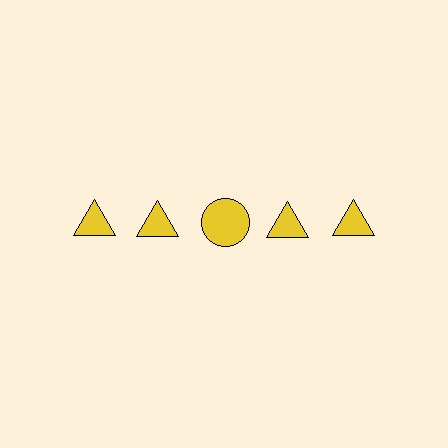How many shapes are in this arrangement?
There are 5 shapes arranged in a grid pattern.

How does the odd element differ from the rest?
It has a different shape: circle instead of triangle.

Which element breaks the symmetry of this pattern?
The yellow circle in the top row, center column breaks the symmetry. All other shapes are yellow triangles.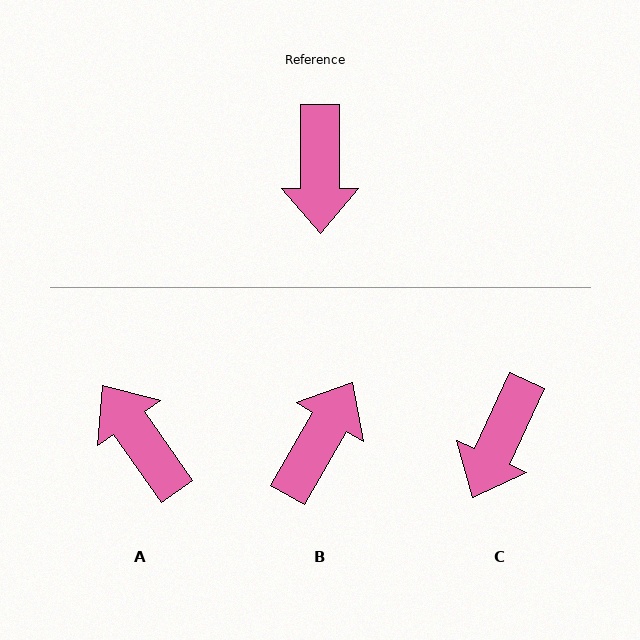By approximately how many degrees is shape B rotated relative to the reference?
Approximately 150 degrees counter-clockwise.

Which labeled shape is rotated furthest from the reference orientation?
B, about 150 degrees away.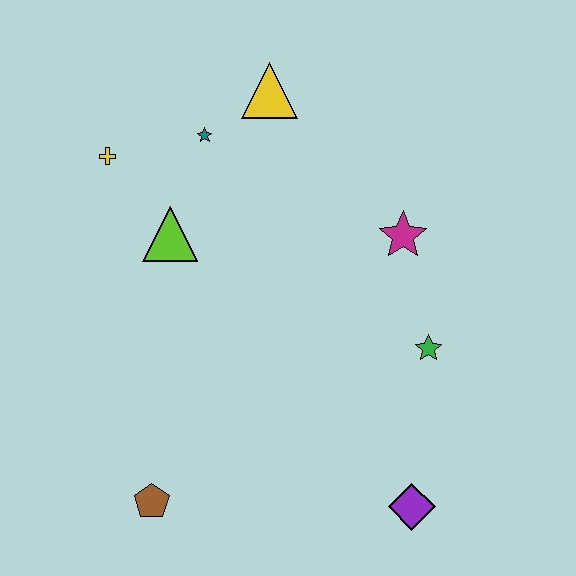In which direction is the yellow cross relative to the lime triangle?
The yellow cross is above the lime triangle.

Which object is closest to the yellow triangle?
The teal star is closest to the yellow triangle.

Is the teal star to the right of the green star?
No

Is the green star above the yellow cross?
No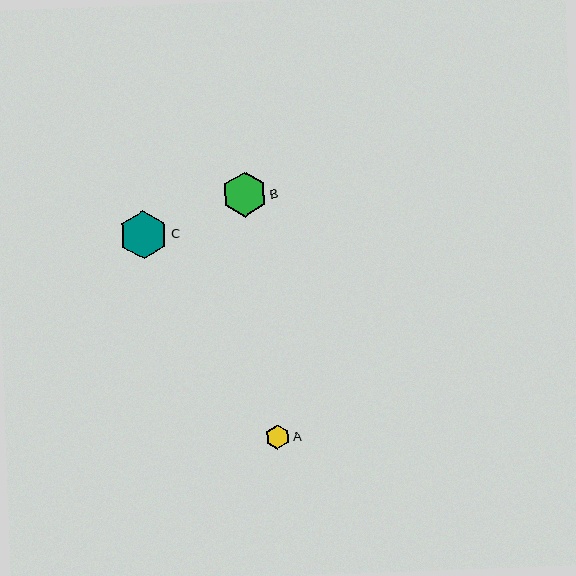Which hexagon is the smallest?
Hexagon A is the smallest with a size of approximately 24 pixels.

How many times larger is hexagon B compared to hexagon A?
Hexagon B is approximately 1.9 times the size of hexagon A.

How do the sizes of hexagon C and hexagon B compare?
Hexagon C and hexagon B are approximately the same size.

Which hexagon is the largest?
Hexagon C is the largest with a size of approximately 48 pixels.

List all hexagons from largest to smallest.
From largest to smallest: C, B, A.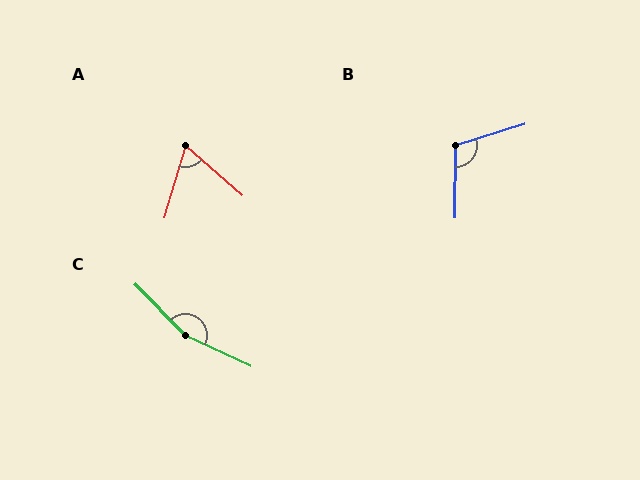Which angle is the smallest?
A, at approximately 65 degrees.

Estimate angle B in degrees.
Approximately 108 degrees.